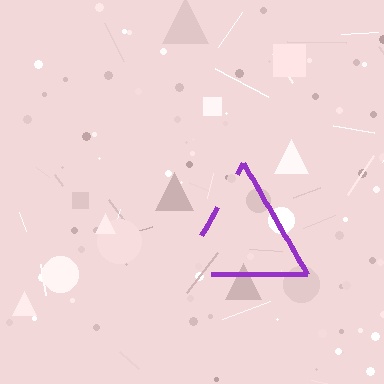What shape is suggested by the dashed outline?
The dashed outline suggests a triangle.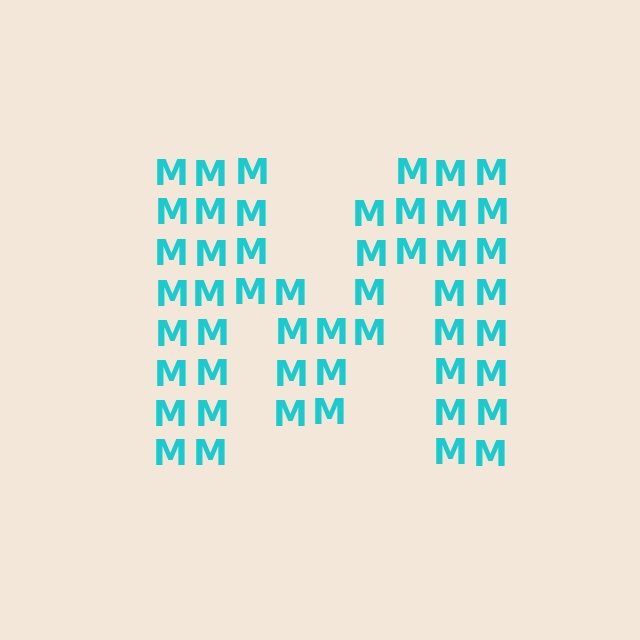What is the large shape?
The large shape is the letter M.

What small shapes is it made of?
It is made of small letter M's.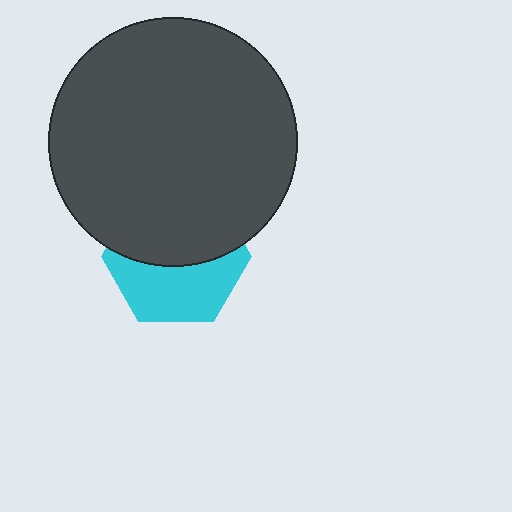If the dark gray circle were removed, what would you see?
You would see the complete cyan hexagon.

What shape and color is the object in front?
The object in front is a dark gray circle.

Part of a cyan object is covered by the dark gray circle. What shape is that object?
It is a hexagon.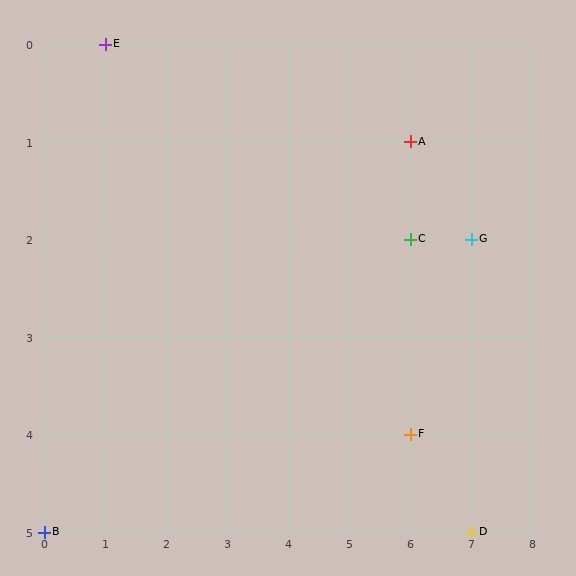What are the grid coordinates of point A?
Point A is at grid coordinates (6, 1).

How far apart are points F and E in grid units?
Points F and E are 5 columns and 4 rows apart (about 6.4 grid units diagonally).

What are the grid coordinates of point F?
Point F is at grid coordinates (6, 4).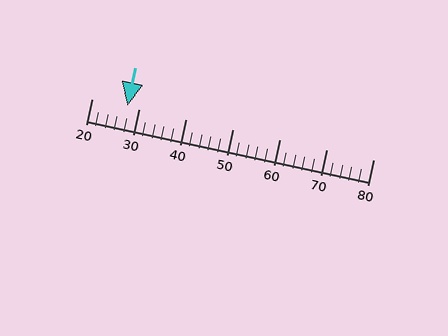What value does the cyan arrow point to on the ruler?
The cyan arrow points to approximately 28.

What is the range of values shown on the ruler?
The ruler shows values from 20 to 80.